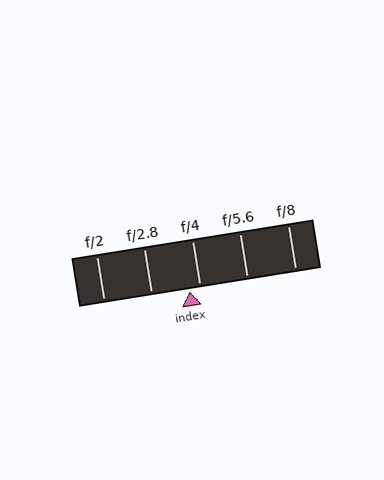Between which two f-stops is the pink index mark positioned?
The index mark is between f/2.8 and f/4.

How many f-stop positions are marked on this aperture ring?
There are 5 f-stop positions marked.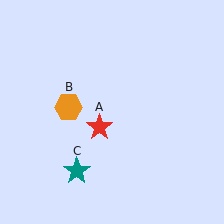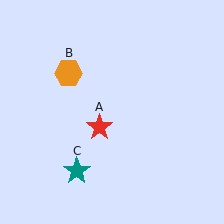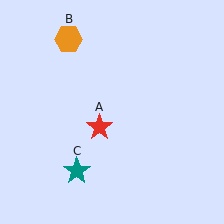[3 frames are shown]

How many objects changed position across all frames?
1 object changed position: orange hexagon (object B).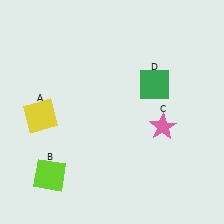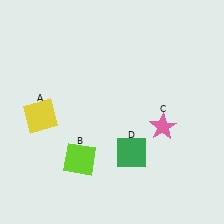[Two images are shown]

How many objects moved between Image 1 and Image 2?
2 objects moved between the two images.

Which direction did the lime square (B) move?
The lime square (B) moved right.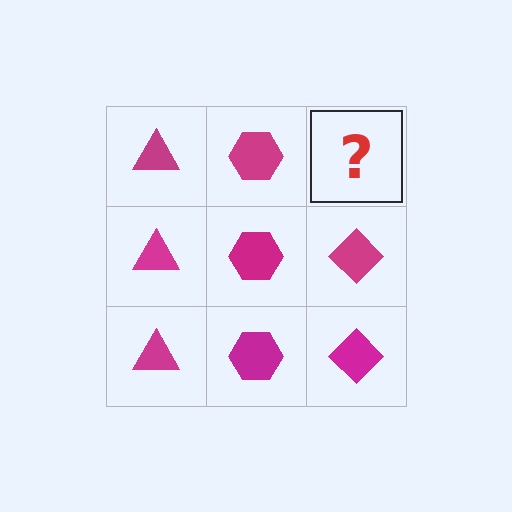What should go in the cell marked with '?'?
The missing cell should contain a magenta diamond.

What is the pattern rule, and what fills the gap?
The rule is that each column has a consistent shape. The gap should be filled with a magenta diamond.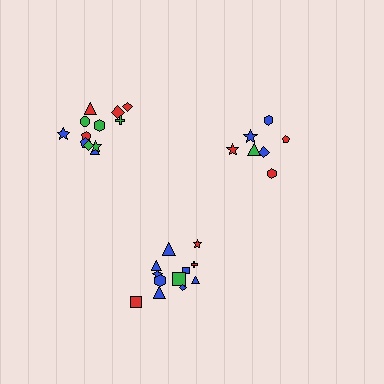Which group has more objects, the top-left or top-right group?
The top-left group.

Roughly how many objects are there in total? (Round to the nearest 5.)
Roughly 30 objects in total.